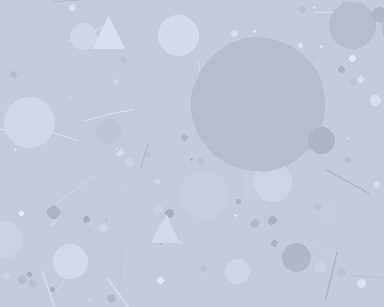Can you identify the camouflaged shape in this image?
The camouflaged shape is a circle.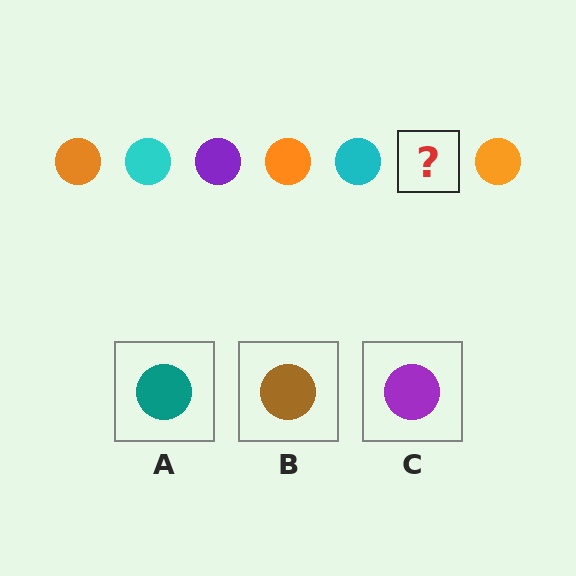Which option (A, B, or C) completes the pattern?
C.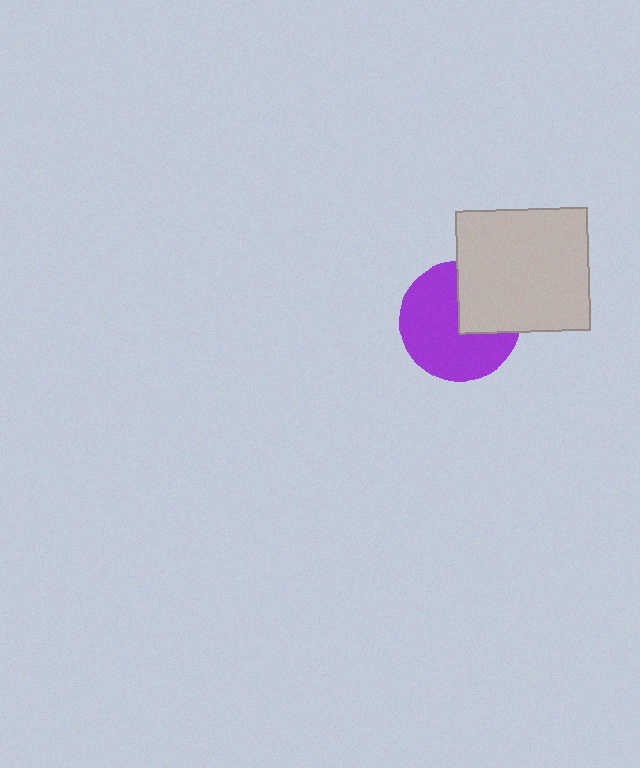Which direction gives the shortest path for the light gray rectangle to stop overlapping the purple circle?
Moving toward the upper-right gives the shortest separation.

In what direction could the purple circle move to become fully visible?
The purple circle could move toward the lower-left. That would shift it out from behind the light gray rectangle entirely.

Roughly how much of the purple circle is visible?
Most of it is visible (roughly 66%).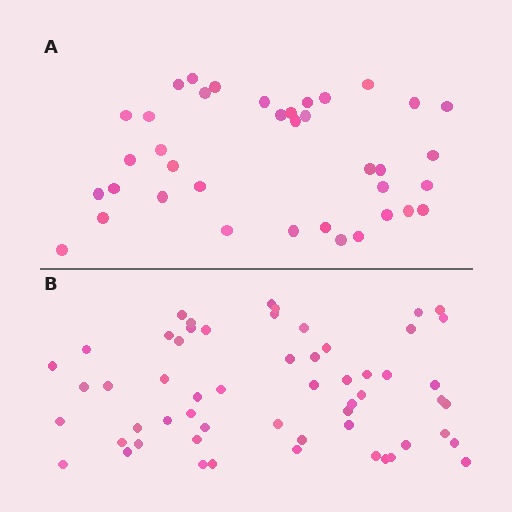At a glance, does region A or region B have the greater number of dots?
Region B (the bottom region) has more dots.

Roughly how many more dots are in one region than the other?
Region B has approximately 20 more dots than region A.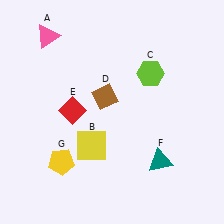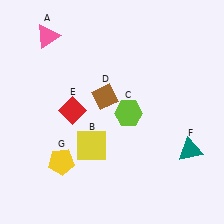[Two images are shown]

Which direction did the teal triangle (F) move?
The teal triangle (F) moved right.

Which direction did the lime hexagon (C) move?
The lime hexagon (C) moved down.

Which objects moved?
The objects that moved are: the lime hexagon (C), the teal triangle (F).